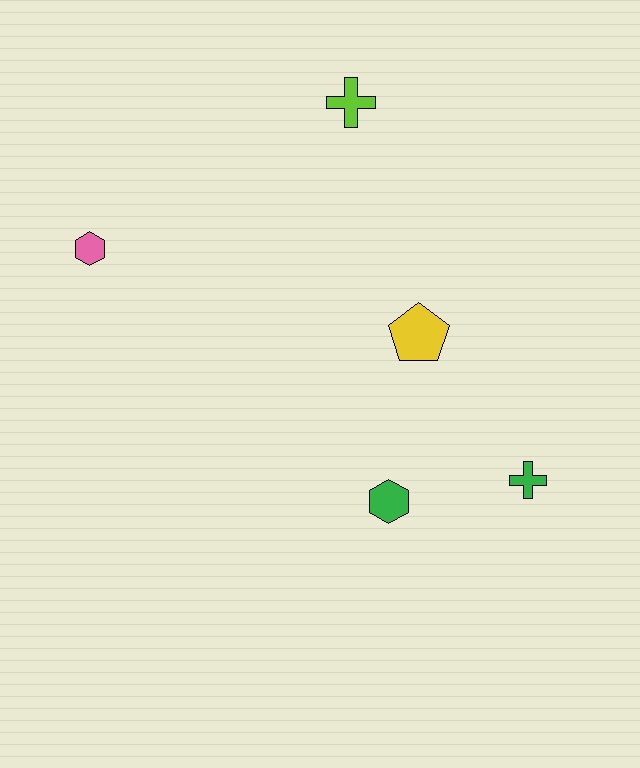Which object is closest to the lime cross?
The yellow pentagon is closest to the lime cross.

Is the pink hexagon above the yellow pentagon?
Yes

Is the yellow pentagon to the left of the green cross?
Yes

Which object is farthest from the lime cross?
The green cross is farthest from the lime cross.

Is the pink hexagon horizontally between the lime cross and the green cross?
No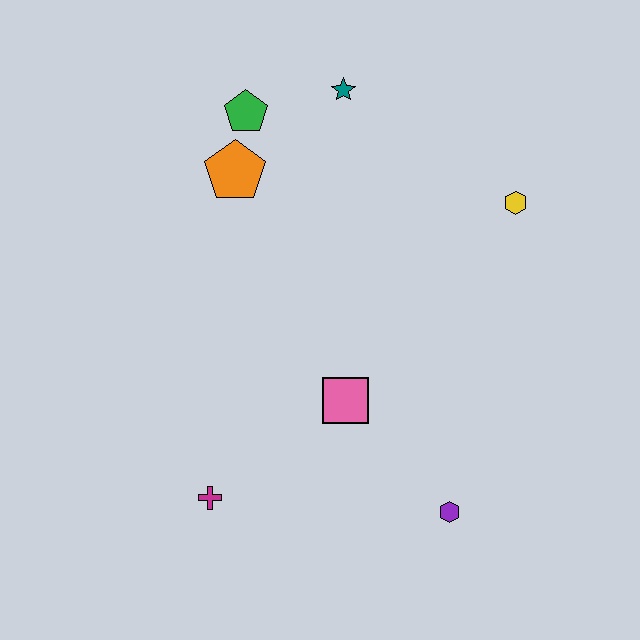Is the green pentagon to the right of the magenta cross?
Yes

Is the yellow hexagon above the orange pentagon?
No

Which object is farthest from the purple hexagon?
The green pentagon is farthest from the purple hexagon.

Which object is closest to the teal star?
The green pentagon is closest to the teal star.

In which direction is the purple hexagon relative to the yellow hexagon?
The purple hexagon is below the yellow hexagon.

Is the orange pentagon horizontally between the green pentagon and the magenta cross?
Yes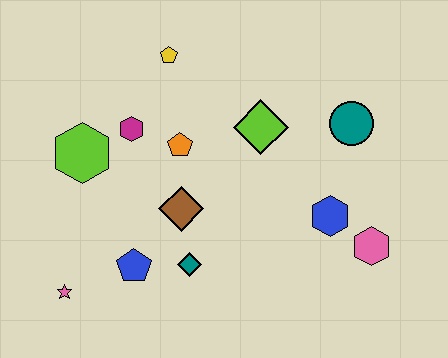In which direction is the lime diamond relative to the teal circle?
The lime diamond is to the left of the teal circle.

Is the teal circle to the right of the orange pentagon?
Yes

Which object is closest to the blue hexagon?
The pink hexagon is closest to the blue hexagon.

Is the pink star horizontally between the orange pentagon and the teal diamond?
No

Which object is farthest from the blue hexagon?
The pink star is farthest from the blue hexagon.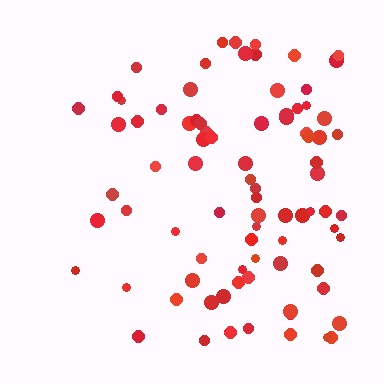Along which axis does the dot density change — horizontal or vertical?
Horizontal.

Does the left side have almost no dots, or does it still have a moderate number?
Still a moderate number, just noticeably fewer than the right.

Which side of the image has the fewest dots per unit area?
The left.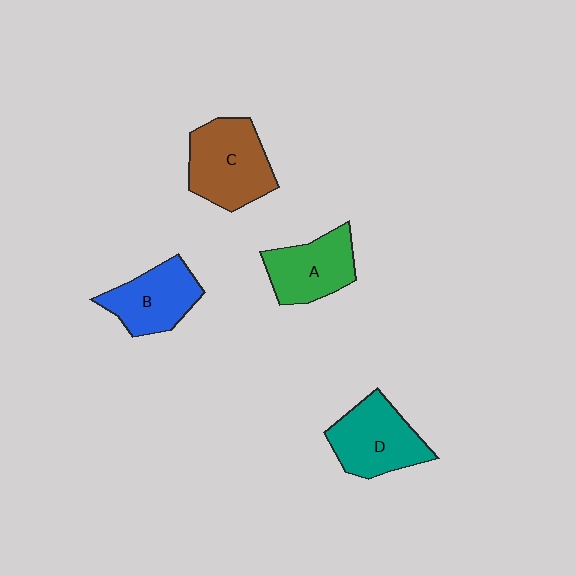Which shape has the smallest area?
Shape A (green).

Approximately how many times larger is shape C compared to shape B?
Approximately 1.2 times.